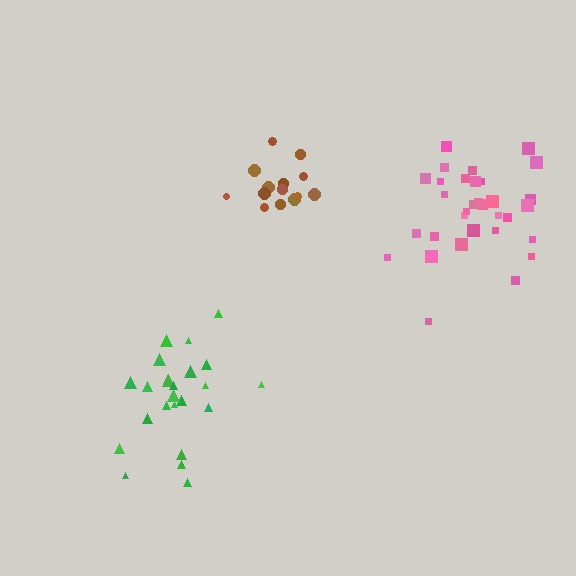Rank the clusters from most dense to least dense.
pink, brown, green.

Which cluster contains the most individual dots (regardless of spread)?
Pink (32).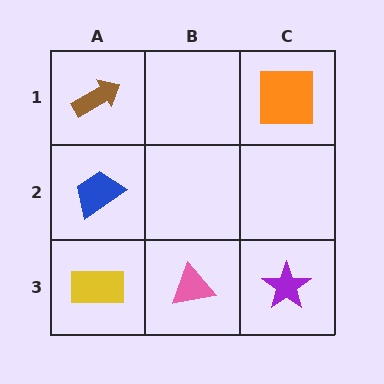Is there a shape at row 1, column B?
No, that cell is empty.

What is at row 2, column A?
A blue trapezoid.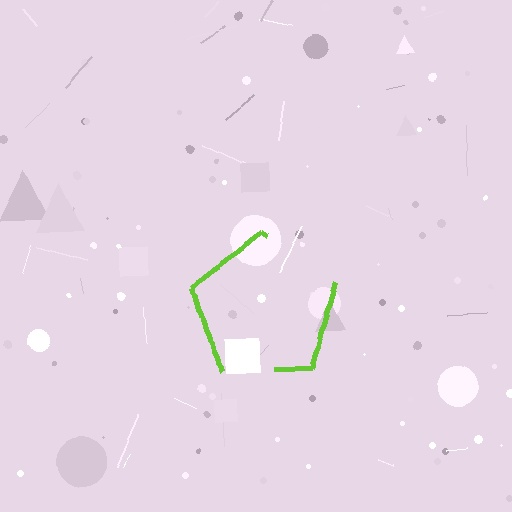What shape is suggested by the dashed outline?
The dashed outline suggests a pentagon.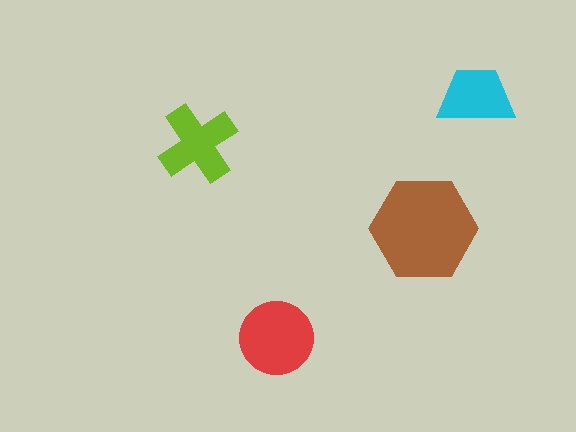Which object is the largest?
The brown hexagon.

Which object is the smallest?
The cyan trapezoid.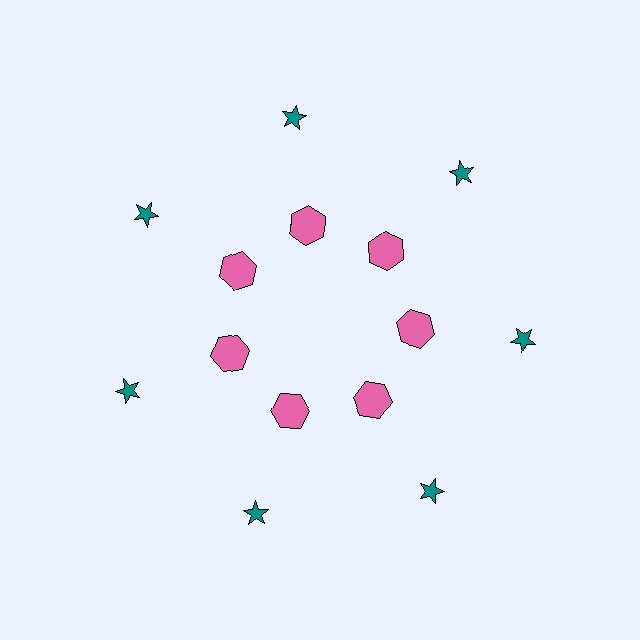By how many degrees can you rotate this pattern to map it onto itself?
The pattern maps onto itself every 51 degrees of rotation.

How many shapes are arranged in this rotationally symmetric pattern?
There are 14 shapes, arranged in 7 groups of 2.